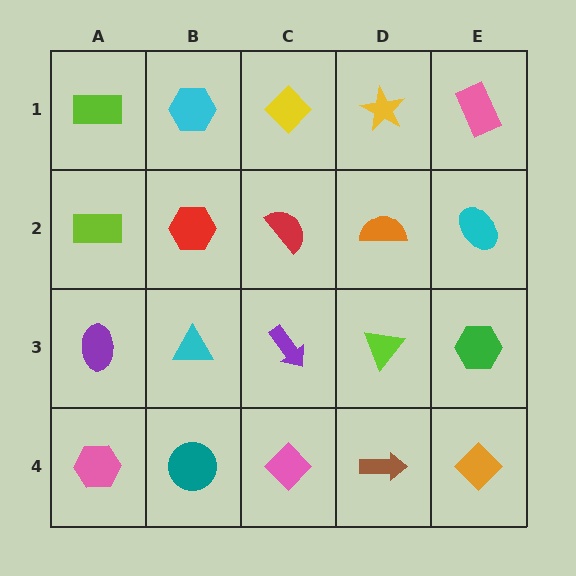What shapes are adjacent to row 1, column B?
A red hexagon (row 2, column B), a lime rectangle (row 1, column A), a yellow diamond (row 1, column C).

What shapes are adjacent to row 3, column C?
A red semicircle (row 2, column C), a pink diamond (row 4, column C), a cyan triangle (row 3, column B), a lime triangle (row 3, column D).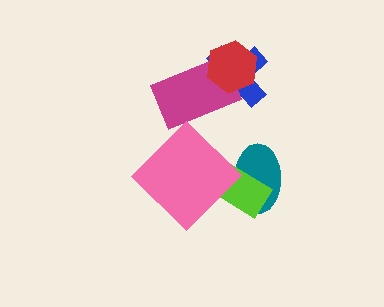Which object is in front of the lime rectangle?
The pink diamond is in front of the lime rectangle.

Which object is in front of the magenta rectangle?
The red hexagon is in front of the magenta rectangle.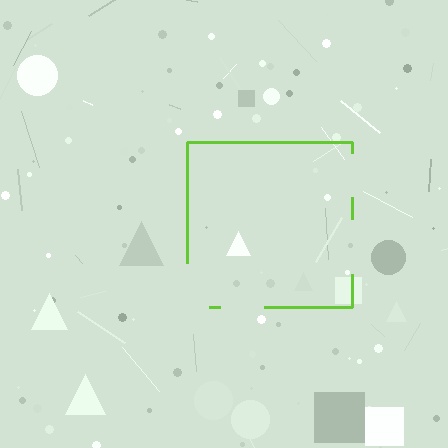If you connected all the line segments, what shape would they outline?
They would outline a square.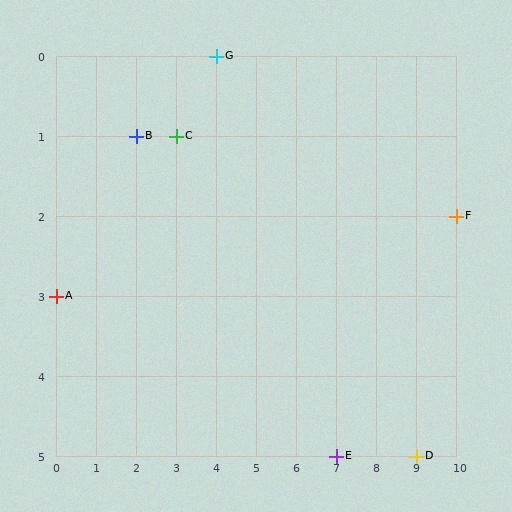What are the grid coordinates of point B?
Point B is at grid coordinates (2, 1).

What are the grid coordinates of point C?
Point C is at grid coordinates (3, 1).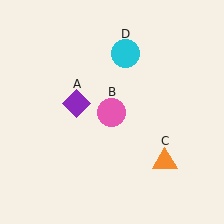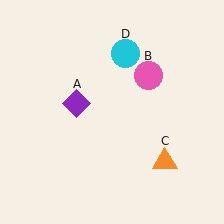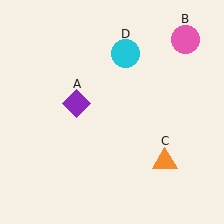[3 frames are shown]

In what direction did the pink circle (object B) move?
The pink circle (object B) moved up and to the right.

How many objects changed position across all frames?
1 object changed position: pink circle (object B).